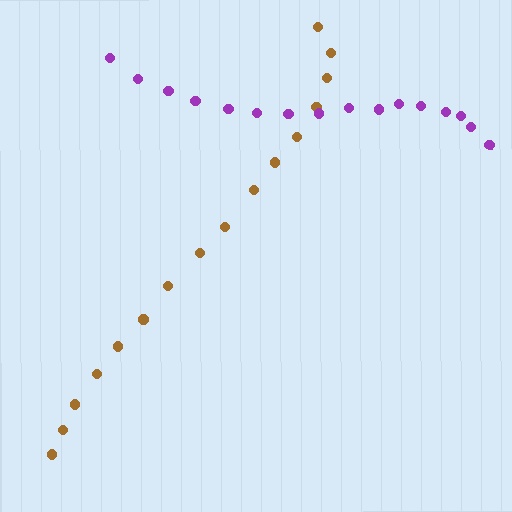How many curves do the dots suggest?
There are 2 distinct paths.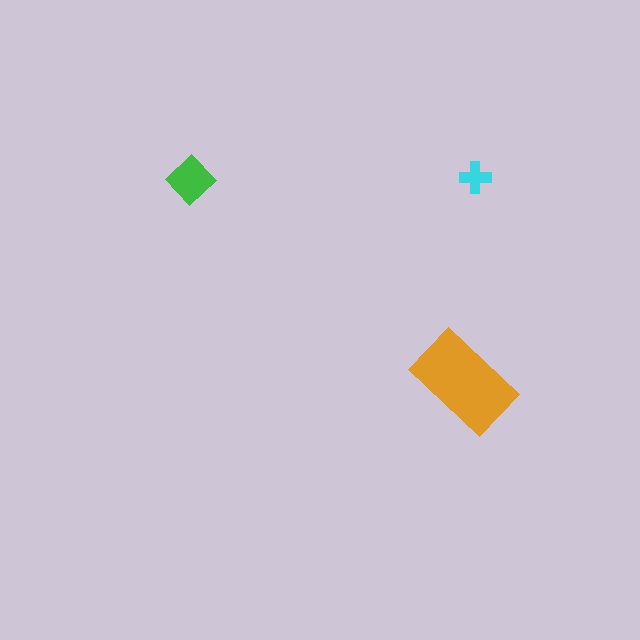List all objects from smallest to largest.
The cyan cross, the green diamond, the orange rectangle.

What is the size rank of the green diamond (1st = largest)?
2nd.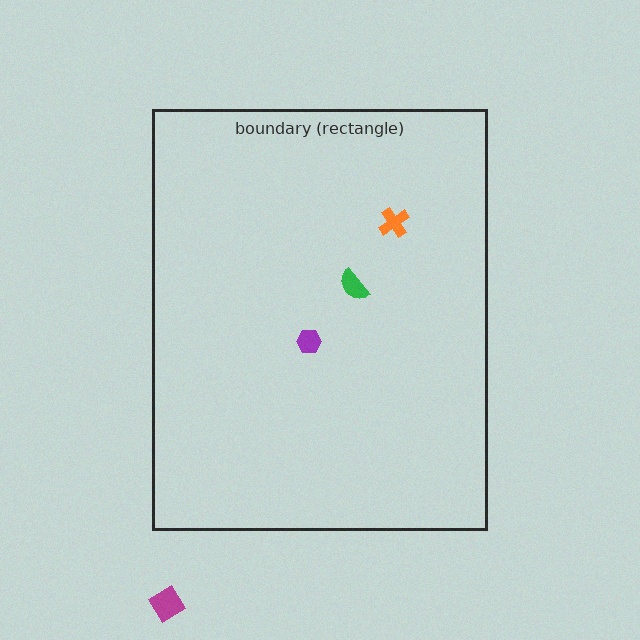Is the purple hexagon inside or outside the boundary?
Inside.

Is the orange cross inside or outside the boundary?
Inside.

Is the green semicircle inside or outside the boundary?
Inside.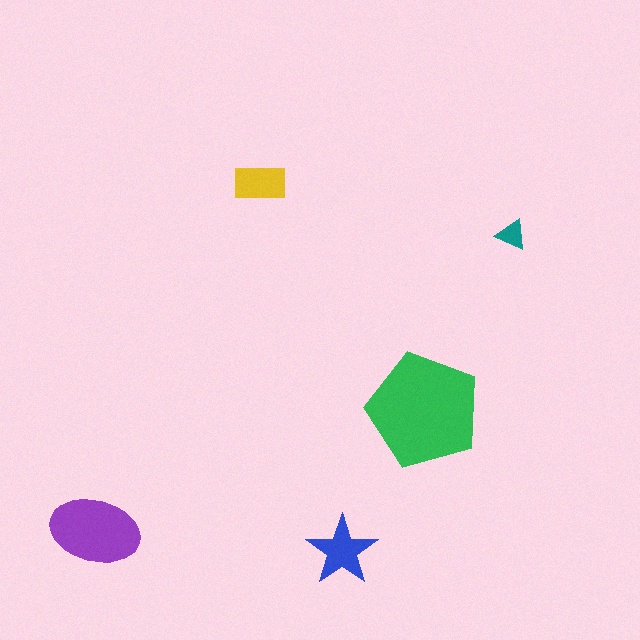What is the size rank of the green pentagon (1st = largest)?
1st.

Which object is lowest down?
The blue star is bottommost.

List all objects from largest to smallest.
The green pentagon, the purple ellipse, the blue star, the yellow rectangle, the teal triangle.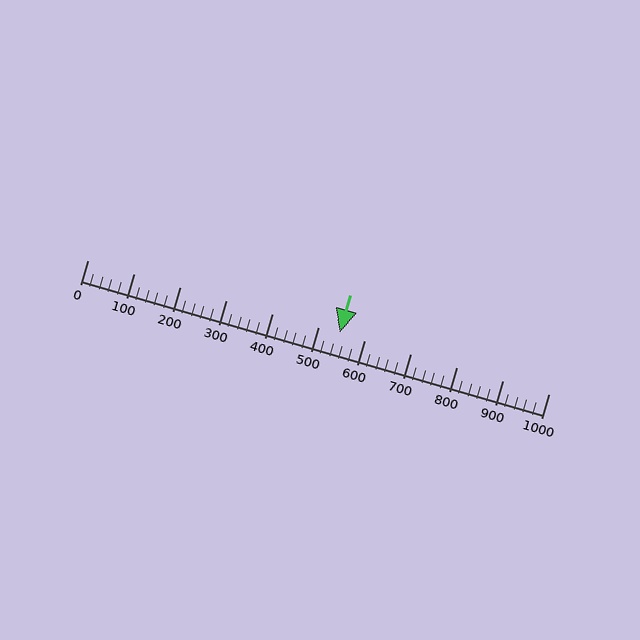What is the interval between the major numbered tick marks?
The major tick marks are spaced 100 units apart.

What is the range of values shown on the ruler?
The ruler shows values from 0 to 1000.